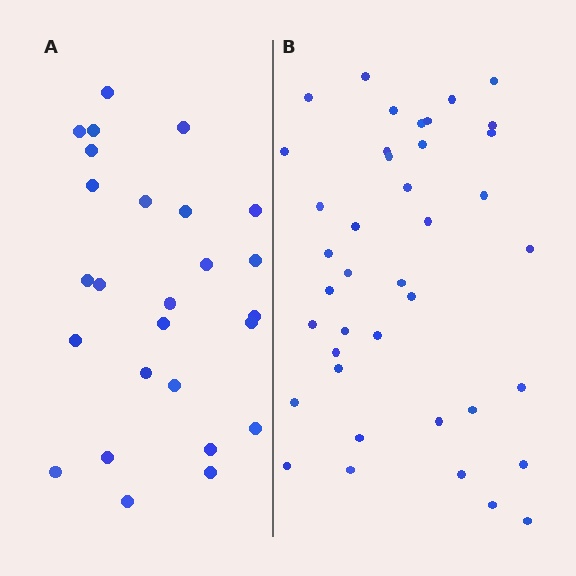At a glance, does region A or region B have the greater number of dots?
Region B (the right region) has more dots.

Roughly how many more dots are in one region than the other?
Region B has approximately 15 more dots than region A.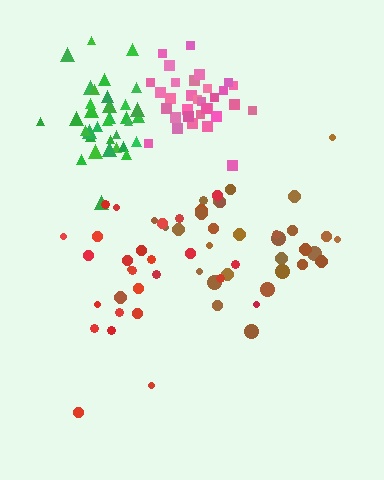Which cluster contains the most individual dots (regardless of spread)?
Green (34).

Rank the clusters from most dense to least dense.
pink, green, brown, red.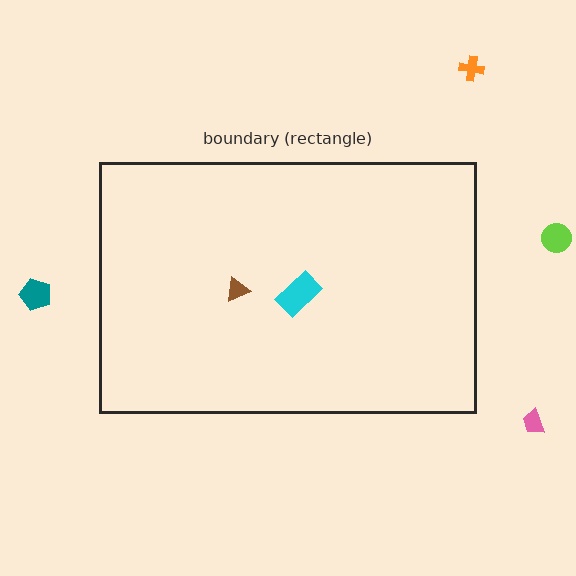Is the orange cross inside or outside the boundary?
Outside.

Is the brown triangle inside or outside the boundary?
Inside.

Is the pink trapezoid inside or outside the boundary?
Outside.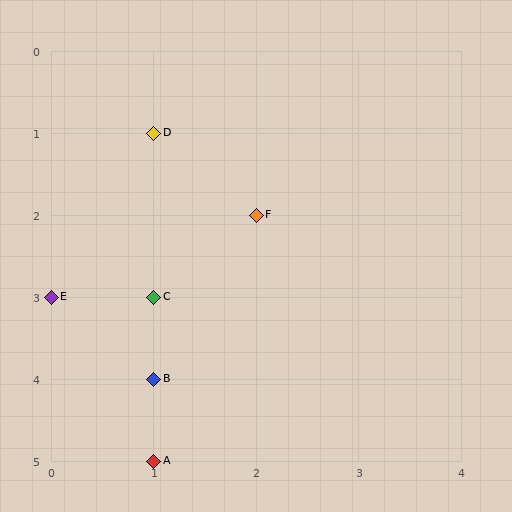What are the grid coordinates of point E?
Point E is at grid coordinates (0, 3).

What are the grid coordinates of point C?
Point C is at grid coordinates (1, 3).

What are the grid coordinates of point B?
Point B is at grid coordinates (1, 4).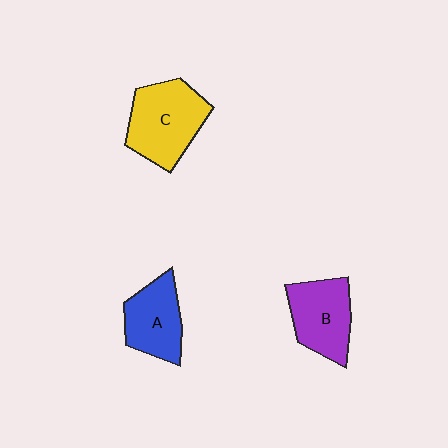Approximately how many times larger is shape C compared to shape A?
Approximately 1.3 times.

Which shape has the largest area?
Shape C (yellow).